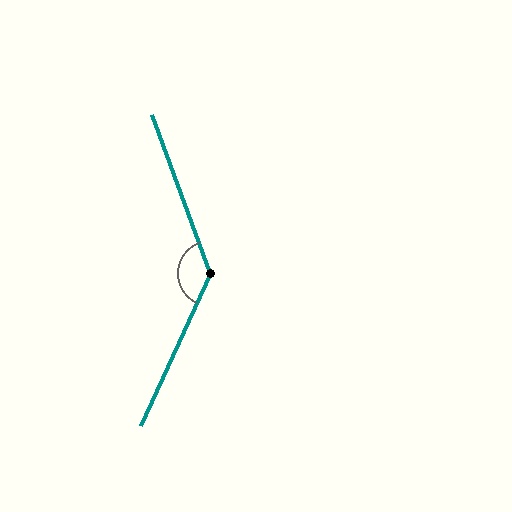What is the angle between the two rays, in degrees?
Approximately 135 degrees.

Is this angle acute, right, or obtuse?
It is obtuse.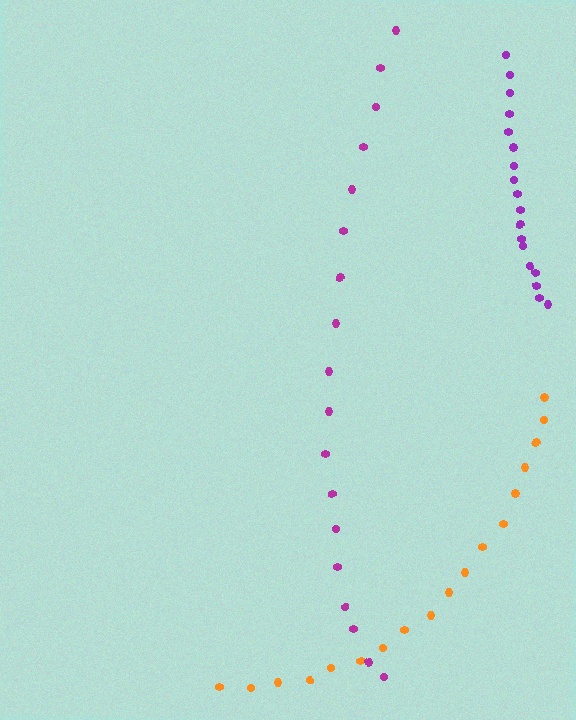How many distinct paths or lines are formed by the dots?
There are 3 distinct paths.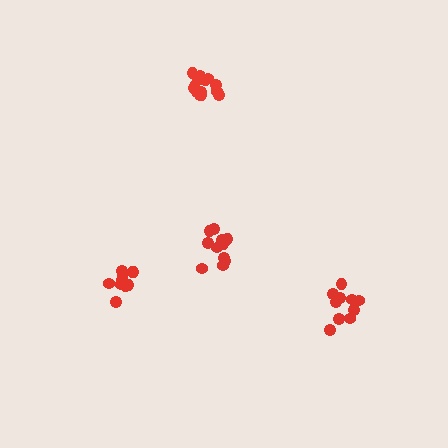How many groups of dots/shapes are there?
There are 4 groups.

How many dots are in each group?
Group 1: 14 dots, Group 2: 11 dots, Group 3: 10 dots, Group 4: 11 dots (46 total).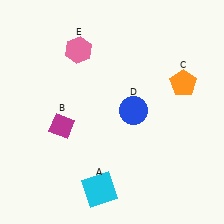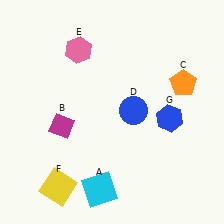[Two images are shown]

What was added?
A yellow square (F), a blue hexagon (G) were added in Image 2.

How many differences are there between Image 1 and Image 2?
There are 2 differences between the two images.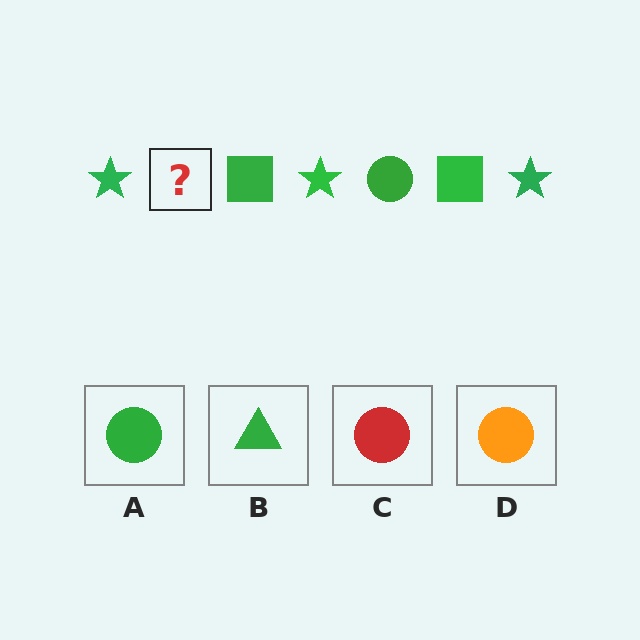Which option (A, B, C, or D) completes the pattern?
A.